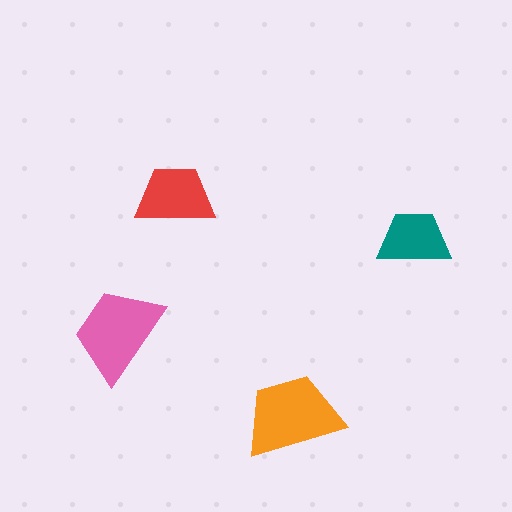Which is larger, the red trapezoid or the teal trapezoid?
The red one.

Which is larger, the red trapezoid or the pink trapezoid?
The pink one.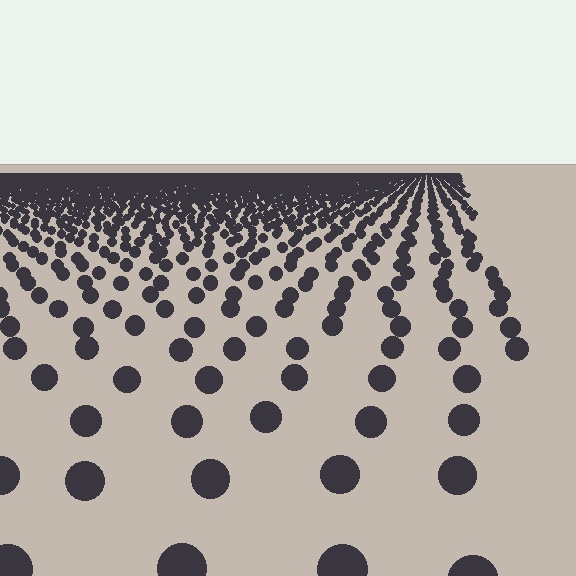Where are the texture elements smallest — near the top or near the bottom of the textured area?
Near the top.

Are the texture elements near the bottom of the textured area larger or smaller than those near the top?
Larger. Near the bottom, elements are closer to the viewer and appear at a bigger on-screen size.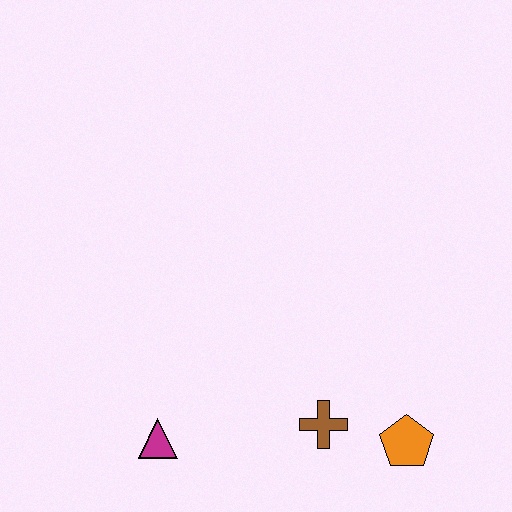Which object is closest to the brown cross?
The orange pentagon is closest to the brown cross.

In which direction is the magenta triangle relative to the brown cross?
The magenta triangle is to the left of the brown cross.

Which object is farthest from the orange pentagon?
The magenta triangle is farthest from the orange pentagon.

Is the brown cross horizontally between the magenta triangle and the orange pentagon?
Yes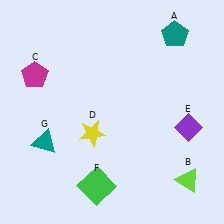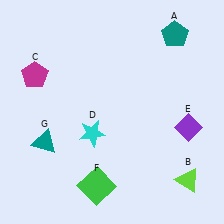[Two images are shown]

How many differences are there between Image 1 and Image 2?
There is 1 difference between the two images.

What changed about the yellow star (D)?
In Image 1, D is yellow. In Image 2, it changed to cyan.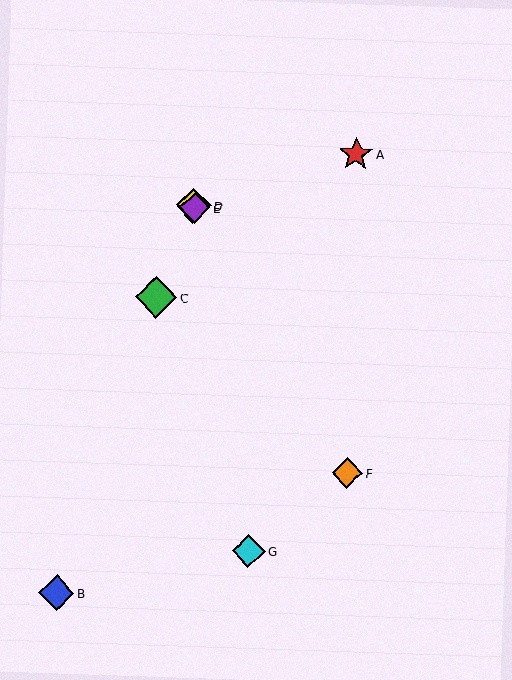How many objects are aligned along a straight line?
3 objects (D, E, F) are aligned along a straight line.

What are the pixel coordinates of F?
Object F is at (347, 473).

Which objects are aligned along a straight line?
Objects D, E, F are aligned along a straight line.